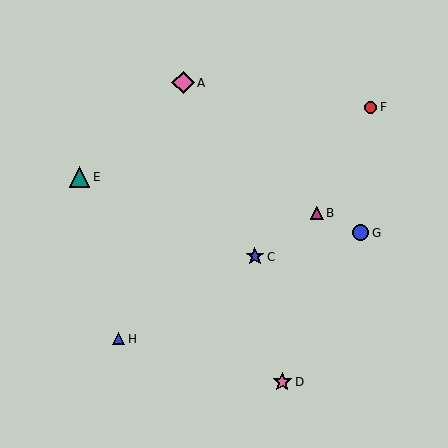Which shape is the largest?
The pink diamond (labeled A) is the largest.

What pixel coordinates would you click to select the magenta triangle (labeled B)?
Click at (317, 213) to select the magenta triangle B.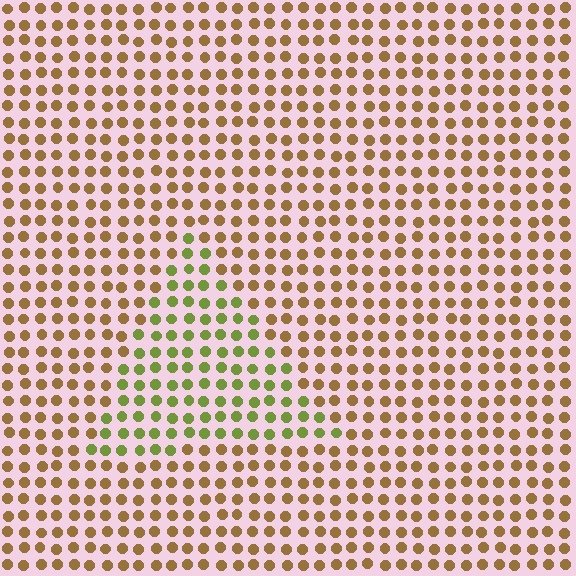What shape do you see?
I see a triangle.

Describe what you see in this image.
The image is filled with small brown elements in a uniform arrangement. A triangle-shaped region is visible where the elements are tinted to a slightly different hue, forming a subtle color boundary.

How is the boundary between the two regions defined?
The boundary is defined purely by a slight shift in hue (about 48 degrees). Spacing, size, and orientation are identical on both sides.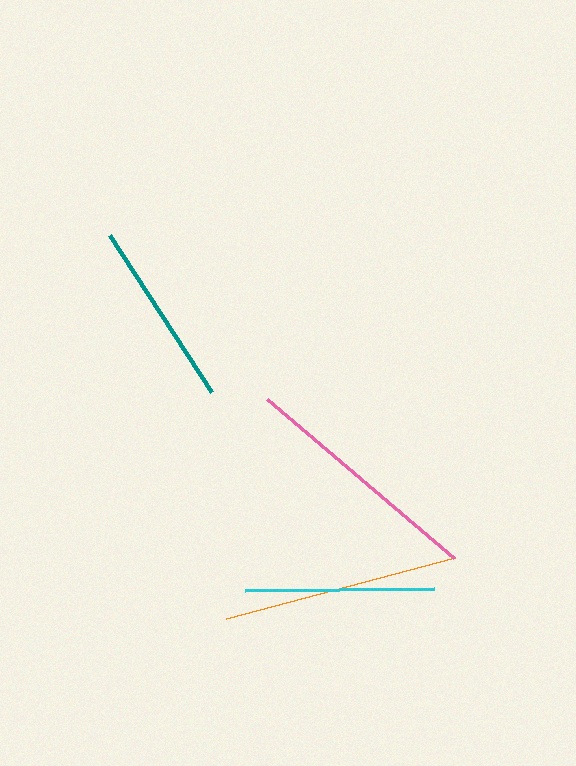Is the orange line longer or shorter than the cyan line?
The orange line is longer than the cyan line.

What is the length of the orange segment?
The orange segment is approximately 237 pixels long.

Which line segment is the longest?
The pink line is the longest at approximately 246 pixels.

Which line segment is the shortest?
The teal line is the shortest at approximately 187 pixels.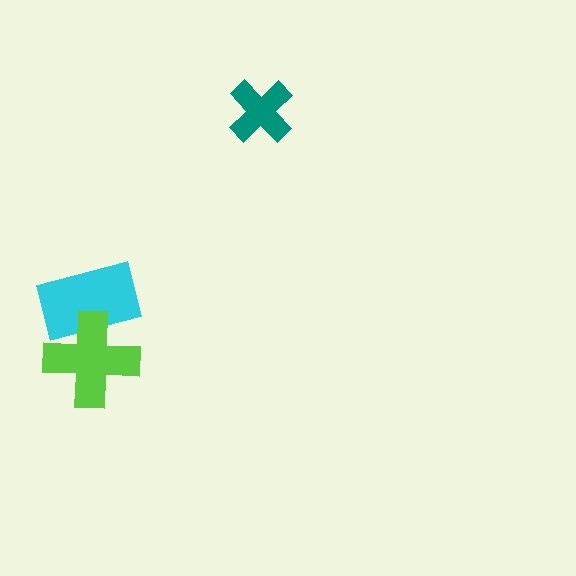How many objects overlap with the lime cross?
1 object overlaps with the lime cross.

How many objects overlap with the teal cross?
0 objects overlap with the teal cross.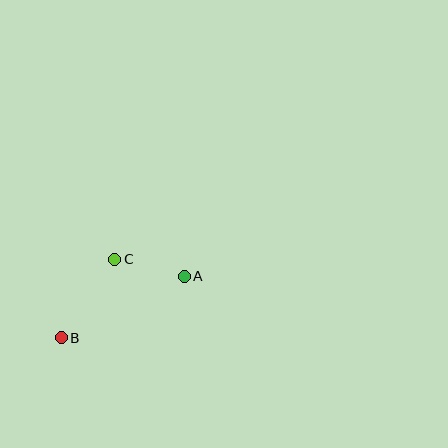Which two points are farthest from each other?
Points A and B are farthest from each other.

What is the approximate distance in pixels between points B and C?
The distance between B and C is approximately 95 pixels.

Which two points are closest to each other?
Points A and C are closest to each other.